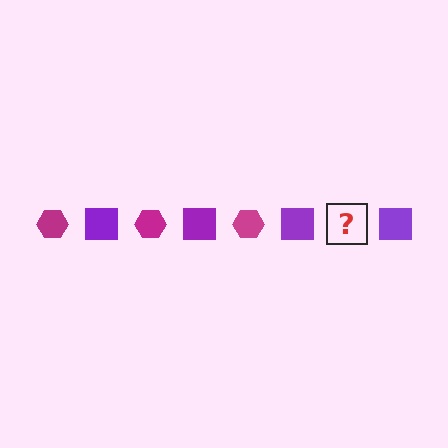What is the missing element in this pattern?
The missing element is a magenta hexagon.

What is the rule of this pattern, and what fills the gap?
The rule is that the pattern alternates between magenta hexagon and purple square. The gap should be filled with a magenta hexagon.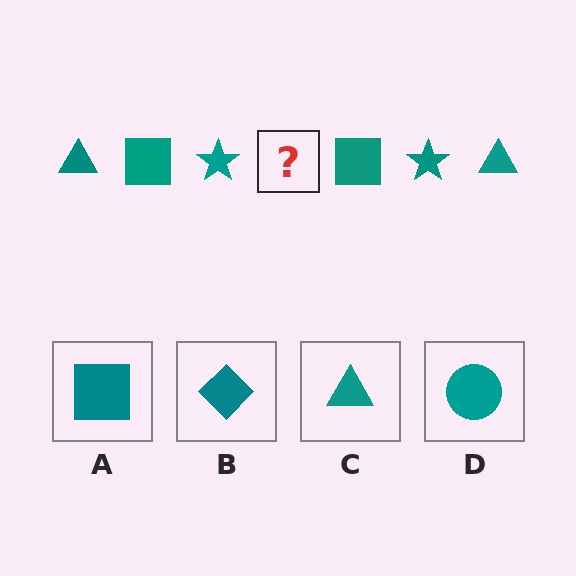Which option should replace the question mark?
Option C.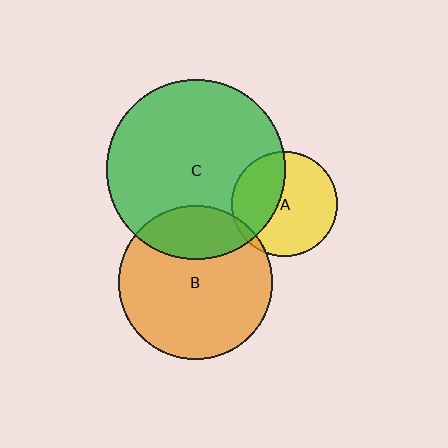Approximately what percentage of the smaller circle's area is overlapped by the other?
Approximately 5%.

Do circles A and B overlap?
Yes.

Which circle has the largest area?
Circle C (green).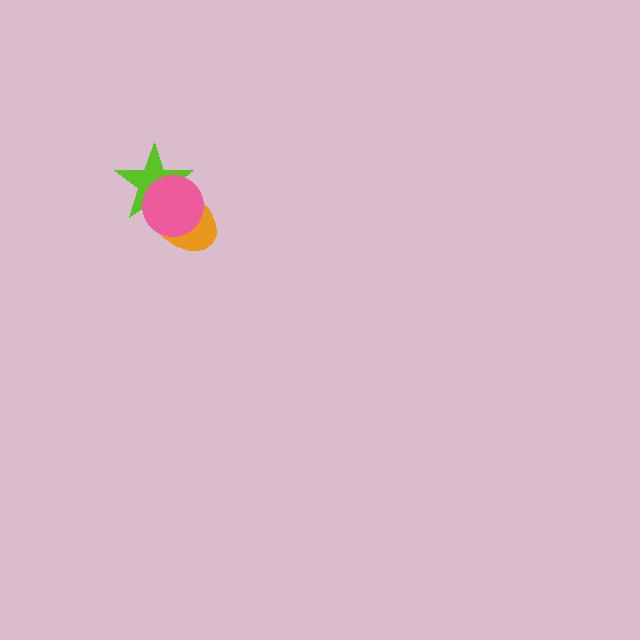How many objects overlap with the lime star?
2 objects overlap with the lime star.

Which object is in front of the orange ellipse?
The pink circle is in front of the orange ellipse.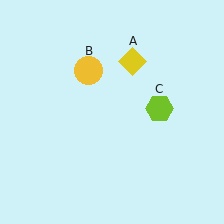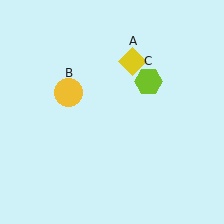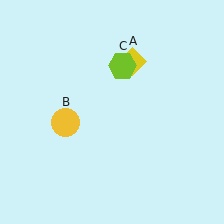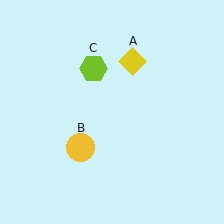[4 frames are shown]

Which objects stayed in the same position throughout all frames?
Yellow diamond (object A) remained stationary.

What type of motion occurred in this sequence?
The yellow circle (object B), lime hexagon (object C) rotated counterclockwise around the center of the scene.